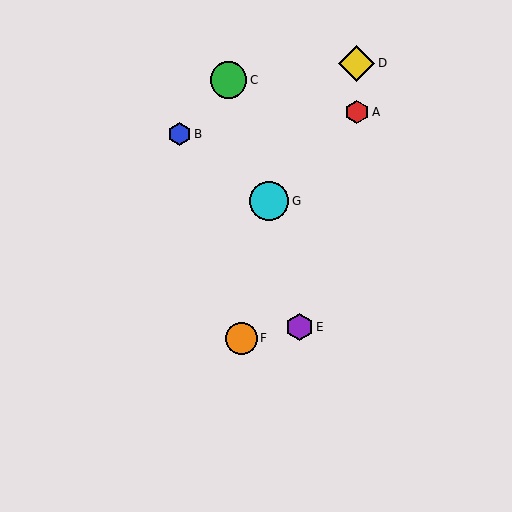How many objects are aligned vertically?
2 objects (A, D) are aligned vertically.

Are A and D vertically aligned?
Yes, both are at x≈357.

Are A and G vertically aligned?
No, A is at x≈357 and G is at x≈269.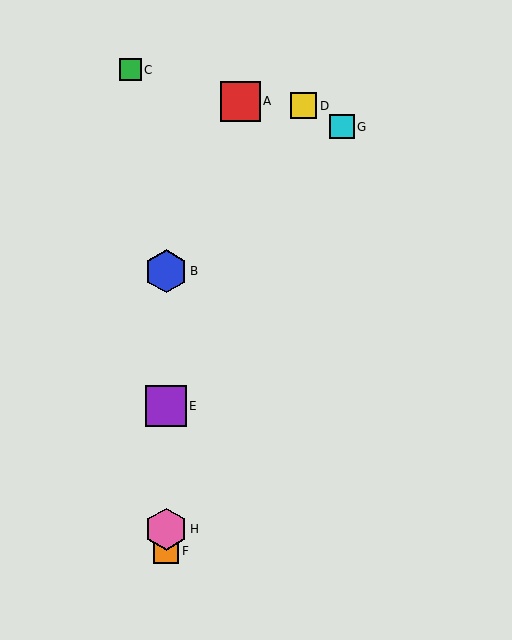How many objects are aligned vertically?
4 objects (B, E, F, H) are aligned vertically.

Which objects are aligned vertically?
Objects B, E, F, H are aligned vertically.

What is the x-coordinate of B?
Object B is at x≈166.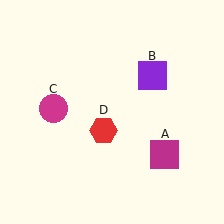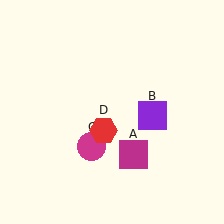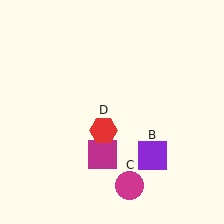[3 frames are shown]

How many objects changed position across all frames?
3 objects changed position: magenta square (object A), purple square (object B), magenta circle (object C).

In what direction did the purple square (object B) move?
The purple square (object B) moved down.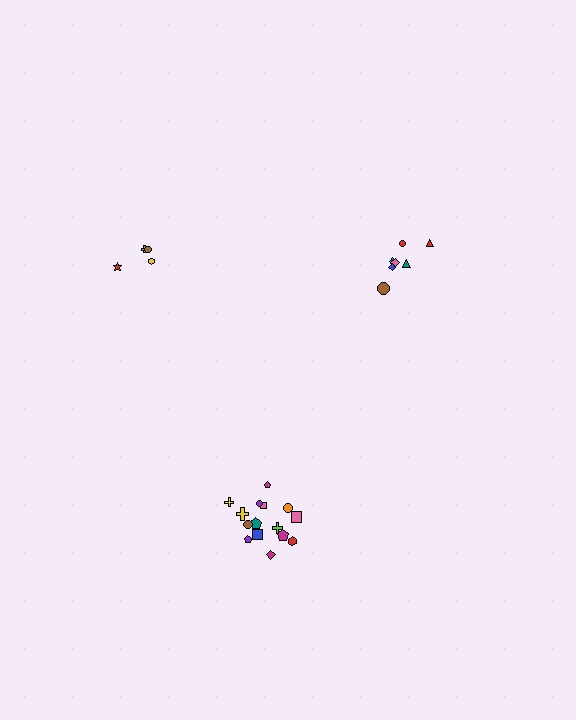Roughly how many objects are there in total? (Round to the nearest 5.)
Roughly 25 objects in total.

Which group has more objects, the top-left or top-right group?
The top-right group.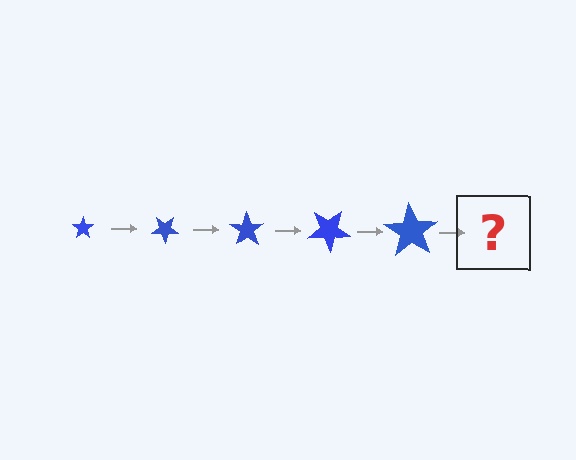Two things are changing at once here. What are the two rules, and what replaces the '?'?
The two rules are that the star grows larger each step and it rotates 35 degrees each step. The '?' should be a star, larger than the previous one and rotated 175 degrees from the start.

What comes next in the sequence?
The next element should be a star, larger than the previous one and rotated 175 degrees from the start.